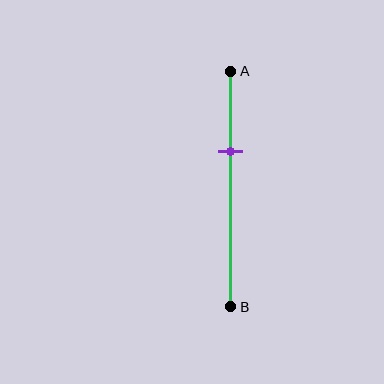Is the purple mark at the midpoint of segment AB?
No, the mark is at about 35% from A, not at the 50% midpoint.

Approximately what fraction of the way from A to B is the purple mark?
The purple mark is approximately 35% of the way from A to B.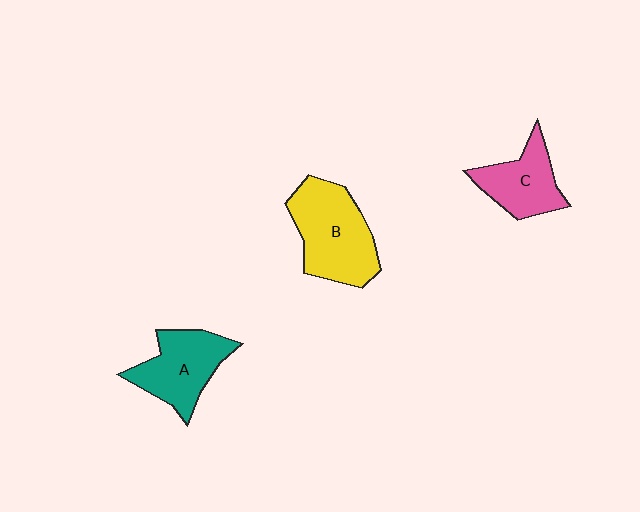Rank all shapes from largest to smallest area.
From largest to smallest: B (yellow), A (teal), C (pink).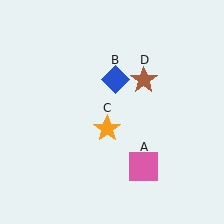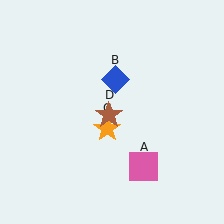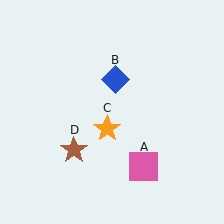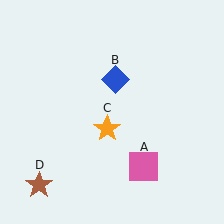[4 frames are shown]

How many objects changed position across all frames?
1 object changed position: brown star (object D).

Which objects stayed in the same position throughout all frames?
Pink square (object A) and blue diamond (object B) and orange star (object C) remained stationary.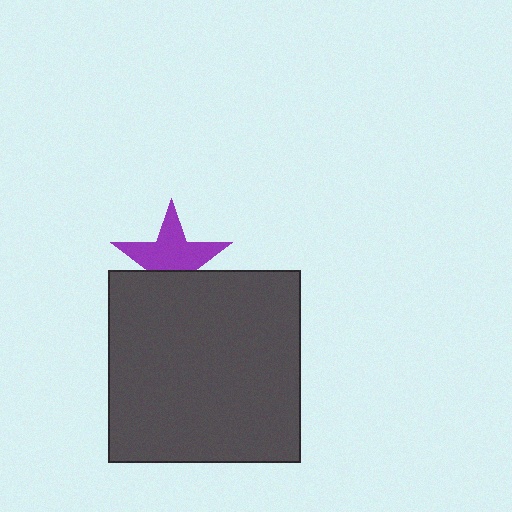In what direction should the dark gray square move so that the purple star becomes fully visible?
The dark gray square should move down. That is the shortest direction to clear the overlap and leave the purple star fully visible.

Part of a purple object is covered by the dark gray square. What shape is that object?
It is a star.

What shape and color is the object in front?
The object in front is a dark gray square.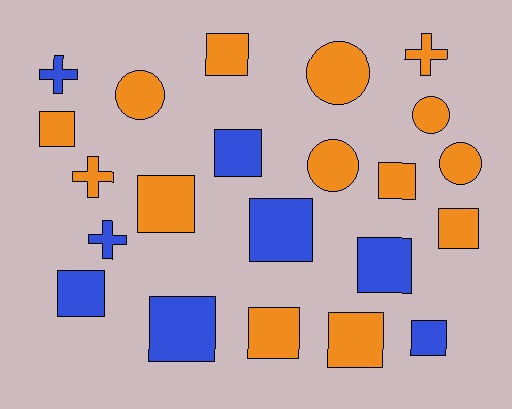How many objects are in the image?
There are 22 objects.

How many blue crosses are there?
There are 2 blue crosses.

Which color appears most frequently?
Orange, with 14 objects.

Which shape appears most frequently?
Square, with 13 objects.